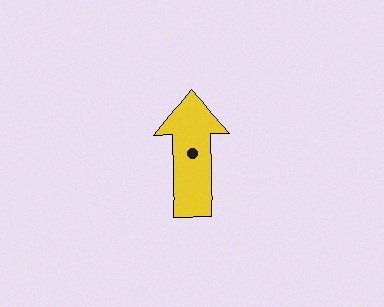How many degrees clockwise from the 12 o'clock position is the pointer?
Approximately 359 degrees.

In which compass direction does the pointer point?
North.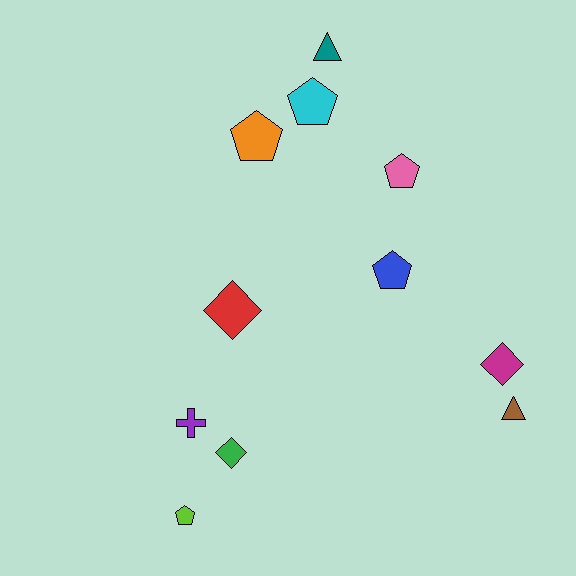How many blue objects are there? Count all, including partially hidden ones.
There is 1 blue object.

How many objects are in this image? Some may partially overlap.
There are 11 objects.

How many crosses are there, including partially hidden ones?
There is 1 cross.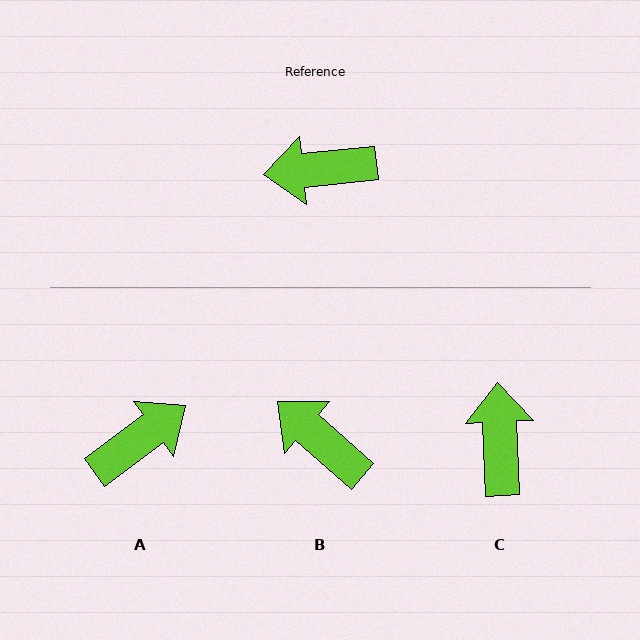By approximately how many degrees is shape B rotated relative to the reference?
Approximately 47 degrees clockwise.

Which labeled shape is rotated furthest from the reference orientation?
A, about 149 degrees away.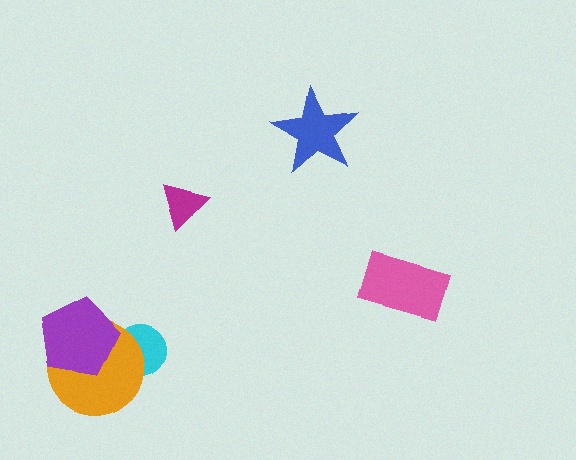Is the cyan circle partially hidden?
Yes, it is partially covered by another shape.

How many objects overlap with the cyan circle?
1 object overlaps with the cyan circle.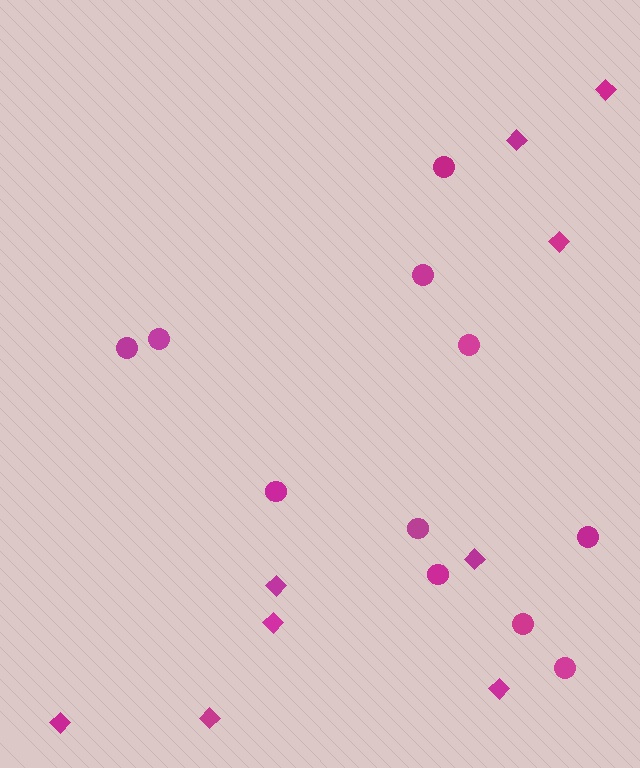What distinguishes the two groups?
There are 2 groups: one group of circles (11) and one group of diamonds (9).